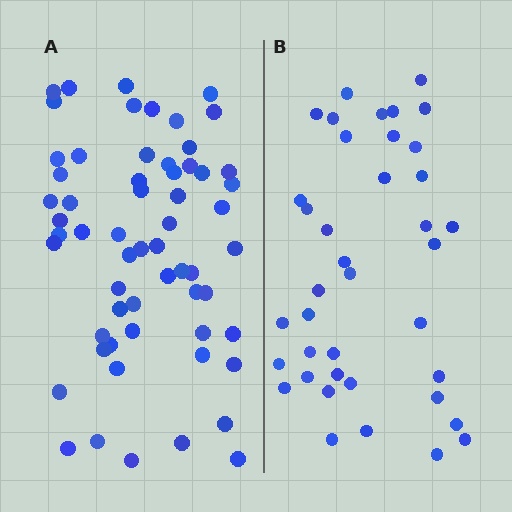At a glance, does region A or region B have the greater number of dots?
Region A (the left region) has more dots.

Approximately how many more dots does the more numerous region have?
Region A has approximately 20 more dots than region B.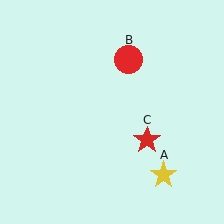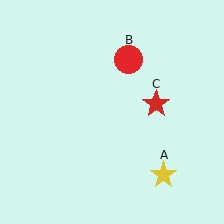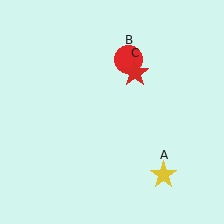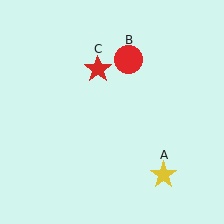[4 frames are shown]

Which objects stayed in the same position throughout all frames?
Yellow star (object A) and red circle (object B) remained stationary.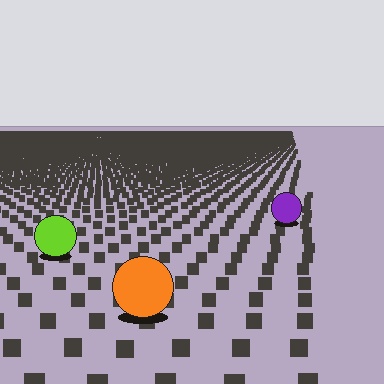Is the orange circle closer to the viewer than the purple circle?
Yes. The orange circle is closer — you can tell from the texture gradient: the ground texture is coarser near it.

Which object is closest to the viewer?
The orange circle is closest. The texture marks near it are larger and more spread out.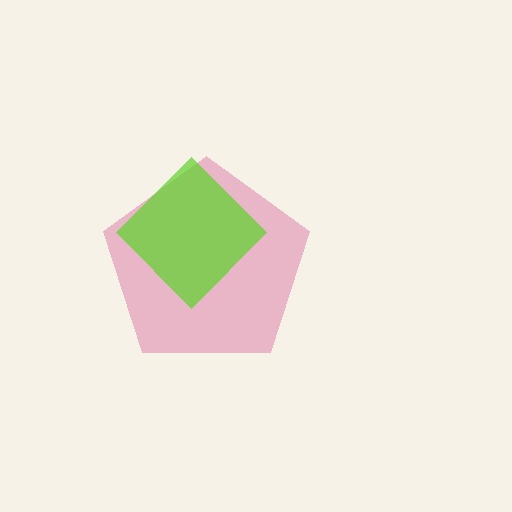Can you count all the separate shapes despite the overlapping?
Yes, there are 2 separate shapes.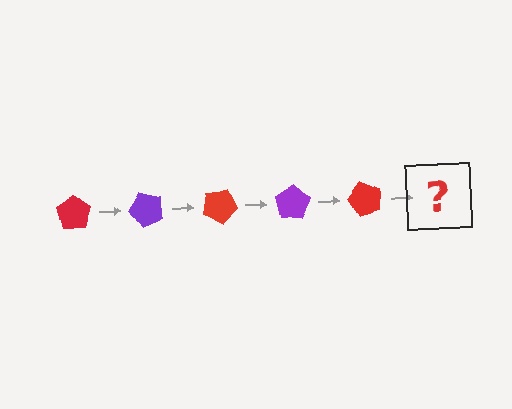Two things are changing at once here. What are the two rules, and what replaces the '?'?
The two rules are that it rotates 50 degrees each step and the color cycles through red and purple. The '?' should be a purple pentagon, rotated 250 degrees from the start.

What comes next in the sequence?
The next element should be a purple pentagon, rotated 250 degrees from the start.